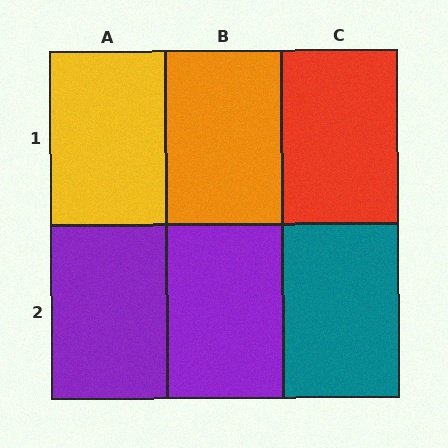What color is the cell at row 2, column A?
Purple.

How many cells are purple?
2 cells are purple.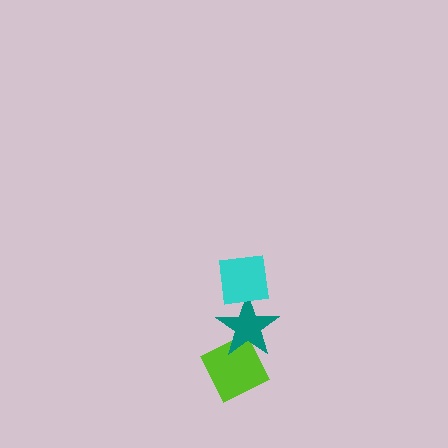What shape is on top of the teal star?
The cyan square is on top of the teal star.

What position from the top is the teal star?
The teal star is 2nd from the top.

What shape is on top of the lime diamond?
The teal star is on top of the lime diamond.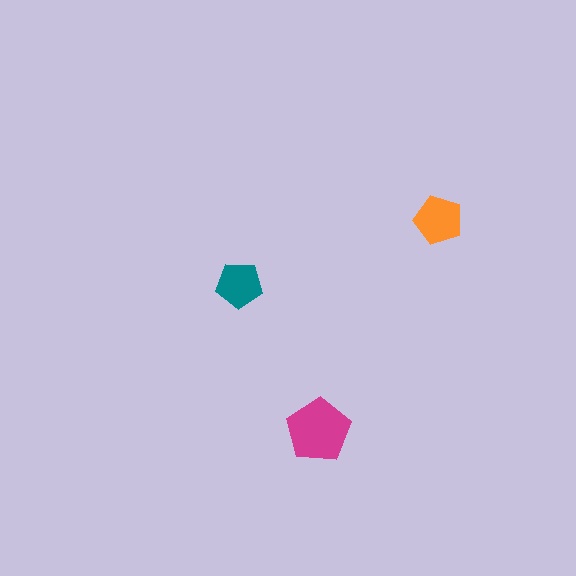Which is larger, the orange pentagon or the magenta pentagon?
The magenta one.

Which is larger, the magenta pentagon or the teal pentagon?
The magenta one.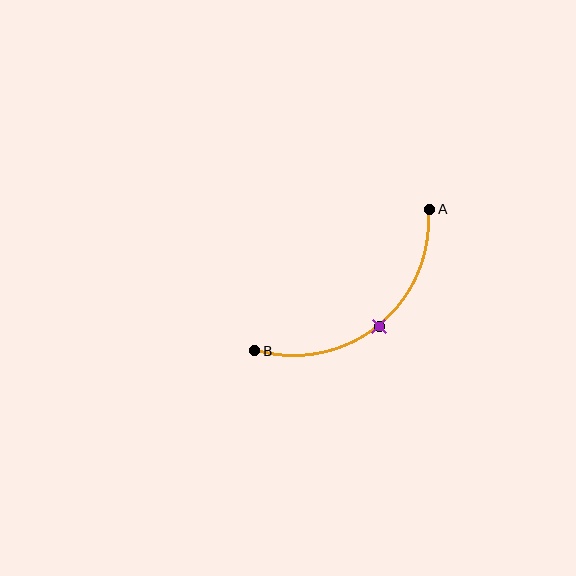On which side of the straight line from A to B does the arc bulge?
The arc bulges below and to the right of the straight line connecting A and B.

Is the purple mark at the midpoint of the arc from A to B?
Yes. The purple mark lies on the arc at equal arc-length from both A and B — it is the arc midpoint.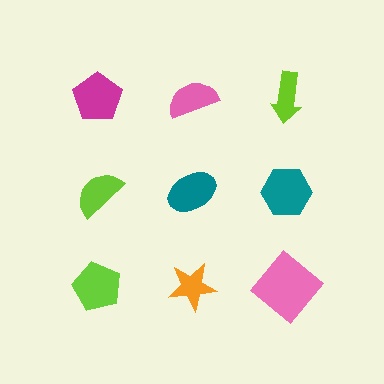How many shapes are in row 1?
3 shapes.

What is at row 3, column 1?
A lime pentagon.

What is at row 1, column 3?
A lime arrow.